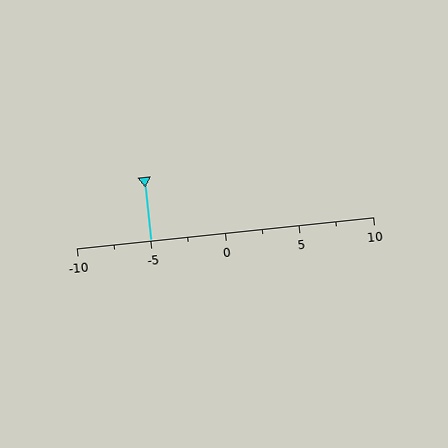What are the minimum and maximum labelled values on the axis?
The axis runs from -10 to 10.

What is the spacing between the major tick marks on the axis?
The major ticks are spaced 5 apart.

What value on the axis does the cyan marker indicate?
The marker indicates approximately -5.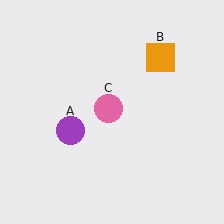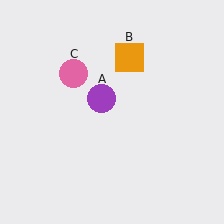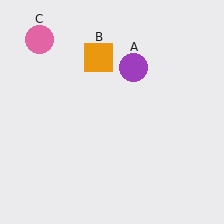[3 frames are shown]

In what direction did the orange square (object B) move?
The orange square (object B) moved left.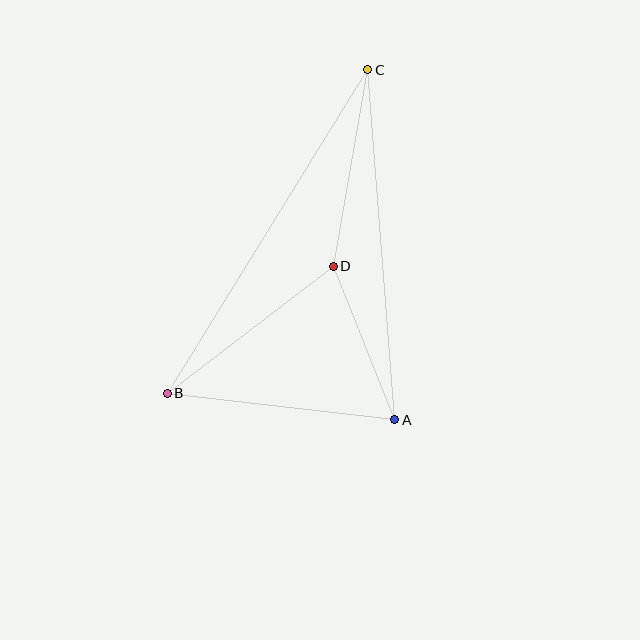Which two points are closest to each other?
Points A and D are closest to each other.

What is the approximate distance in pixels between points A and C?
The distance between A and C is approximately 351 pixels.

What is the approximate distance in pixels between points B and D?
The distance between B and D is approximately 209 pixels.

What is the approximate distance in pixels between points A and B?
The distance between A and B is approximately 229 pixels.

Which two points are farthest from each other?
Points B and C are farthest from each other.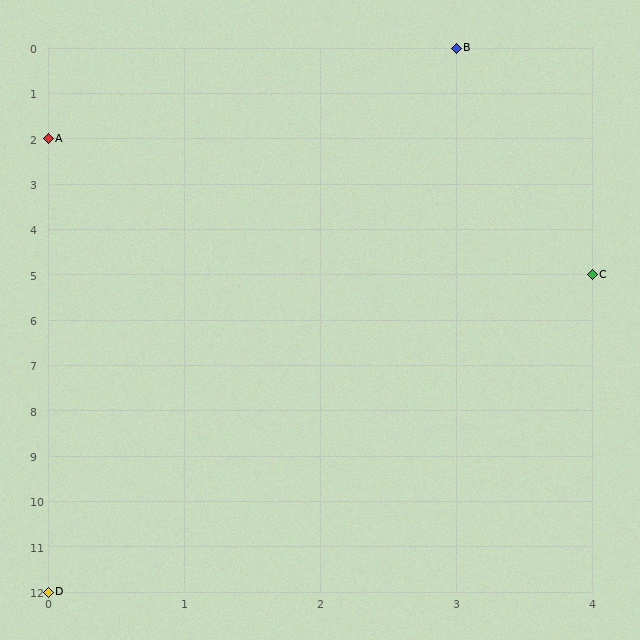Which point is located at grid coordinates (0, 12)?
Point D is at (0, 12).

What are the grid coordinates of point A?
Point A is at grid coordinates (0, 2).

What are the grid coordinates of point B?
Point B is at grid coordinates (3, 0).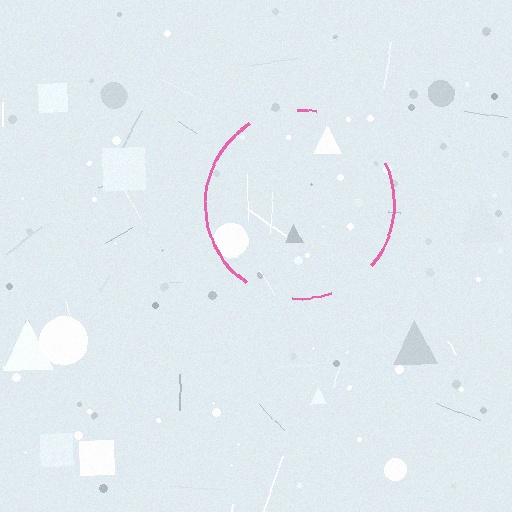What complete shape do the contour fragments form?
The contour fragments form a circle.